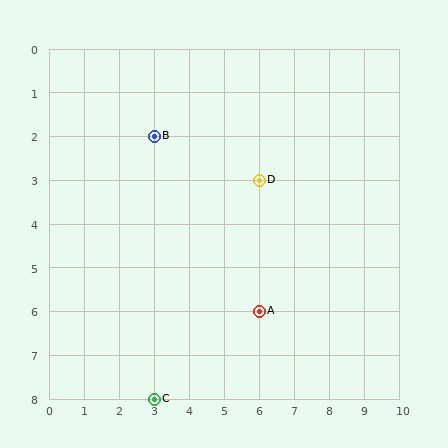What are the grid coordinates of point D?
Point D is at grid coordinates (6, 3).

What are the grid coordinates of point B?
Point B is at grid coordinates (3, 2).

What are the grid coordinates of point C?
Point C is at grid coordinates (3, 8).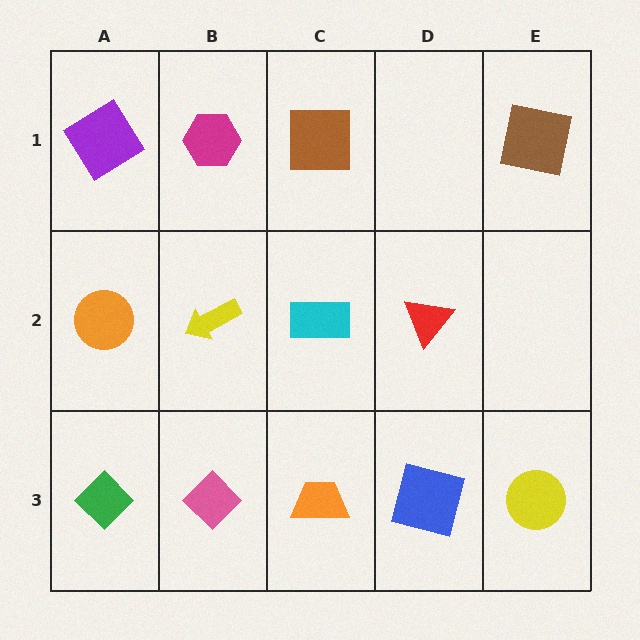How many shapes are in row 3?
5 shapes.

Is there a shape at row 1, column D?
No, that cell is empty.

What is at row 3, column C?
An orange trapezoid.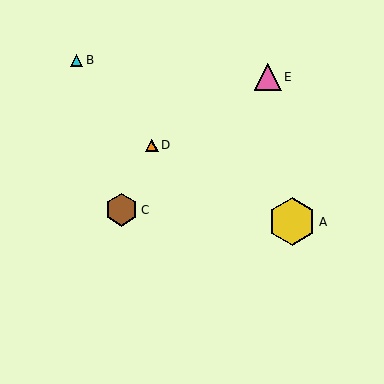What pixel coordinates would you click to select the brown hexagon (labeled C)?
Click at (122, 210) to select the brown hexagon C.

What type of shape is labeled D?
Shape D is an orange triangle.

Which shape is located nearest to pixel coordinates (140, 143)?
The orange triangle (labeled D) at (152, 145) is nearest to that location.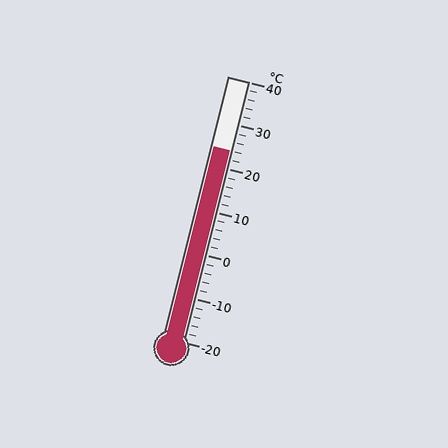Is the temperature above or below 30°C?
The temperature is below 30°C.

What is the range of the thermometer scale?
The thermometer scale ranges from -20°C to 40°C.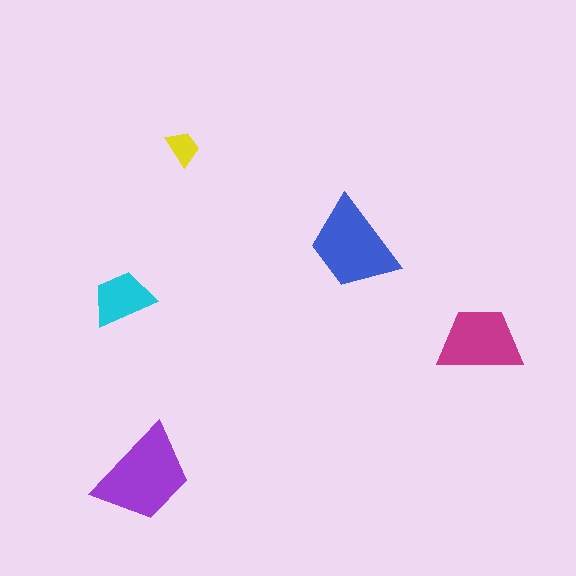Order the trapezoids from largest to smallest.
the purple one, the blue one, the magenta one, the cyan one, the yellow one.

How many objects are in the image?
There are 5 objects in the image.